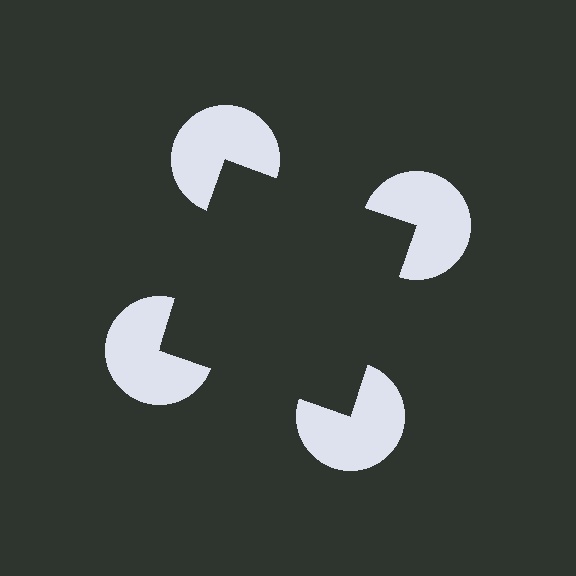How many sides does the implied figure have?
4 sides.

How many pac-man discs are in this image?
There are 4 — one at each vertex of the illusory square.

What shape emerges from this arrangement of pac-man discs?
An illusory square — its edges are inferred from the aligned wedge cuts in the pac-man discs, not physically drawn.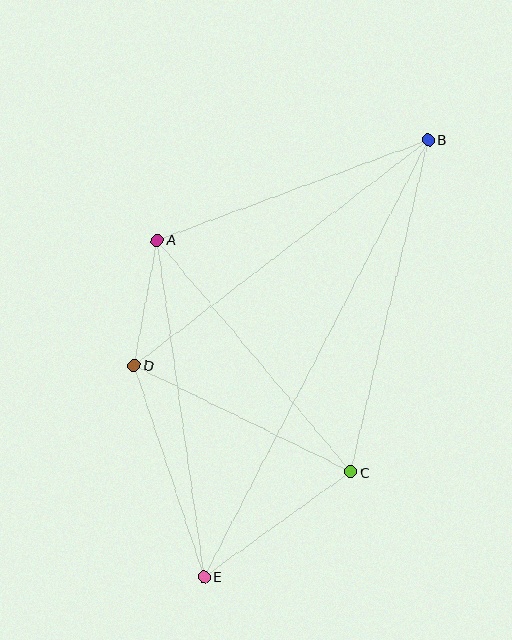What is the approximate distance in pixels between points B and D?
The distance between B and D is approximately 370 pixels.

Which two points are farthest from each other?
Points B and E are farthest from each other.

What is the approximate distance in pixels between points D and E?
The distance between D and E is approximately 222 pixels.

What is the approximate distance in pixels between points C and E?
The distance between C and E is approximately 180 pixels.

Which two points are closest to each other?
Points A and D are closest to each other.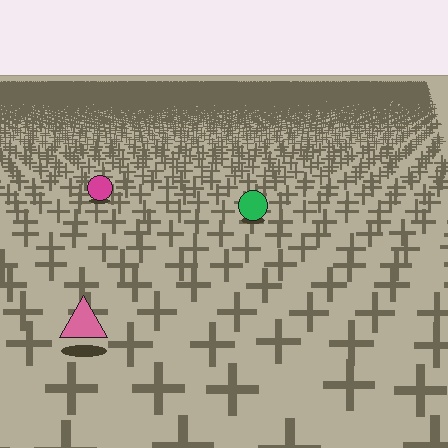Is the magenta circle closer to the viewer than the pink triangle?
No. The pink triangle is closer — you can tell from the texture gradient: the ground texture is coarser near it.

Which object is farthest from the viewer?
The magenta circle is farthest from the viewer. It appears smaller and the ground texture around it is denser.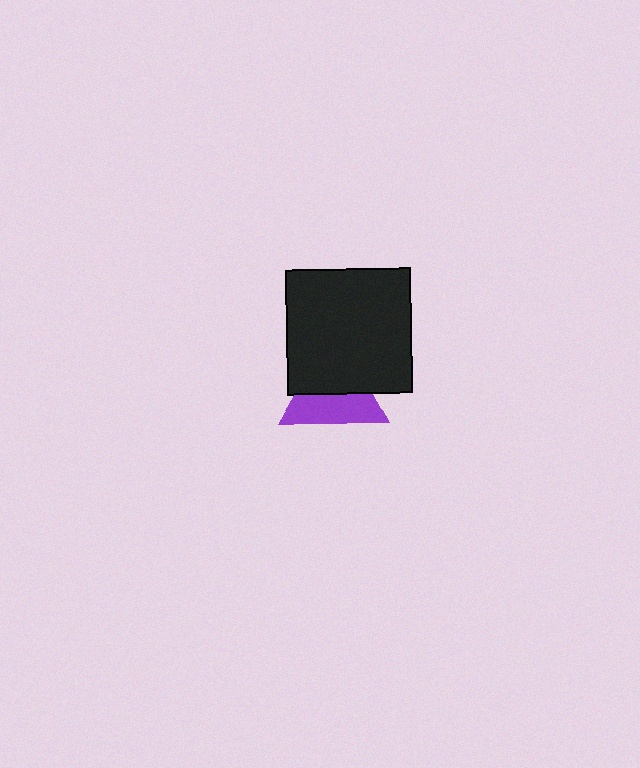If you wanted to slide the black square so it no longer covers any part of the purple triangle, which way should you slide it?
Slide it up — that is the most direct way to separate the two shapes.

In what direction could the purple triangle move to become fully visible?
The purple triangle could move down. That would shift it out from behind the black square entirely.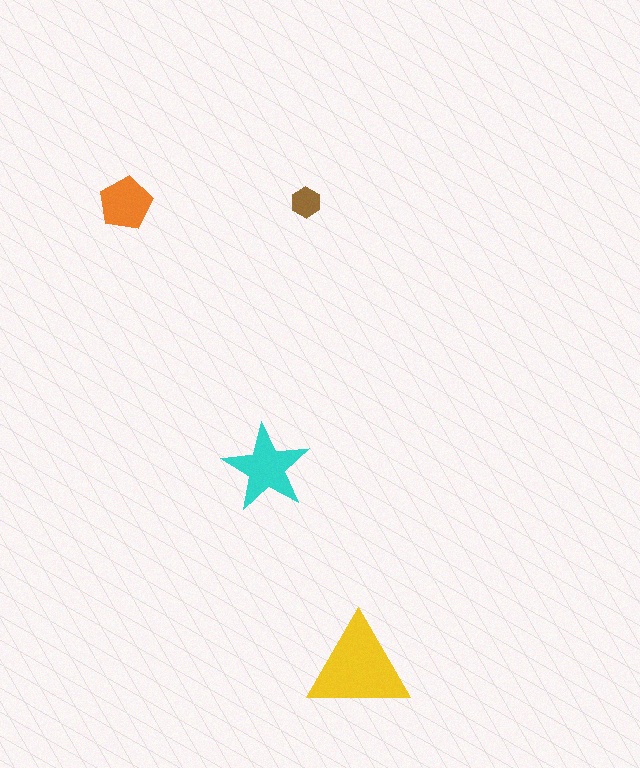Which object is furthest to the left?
The orange pentagon is leftmost.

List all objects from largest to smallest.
The yellow triangle, the cyan star, the orange pentagon, the brown hexagon.